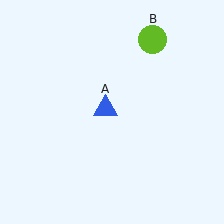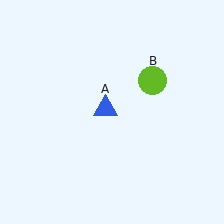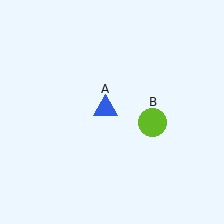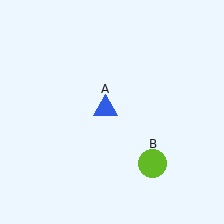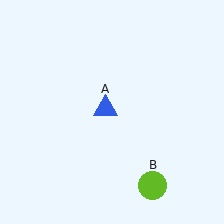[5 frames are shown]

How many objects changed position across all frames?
1 object changed position: lime circle (object B).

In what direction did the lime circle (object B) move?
The lime circle (object B) moved down.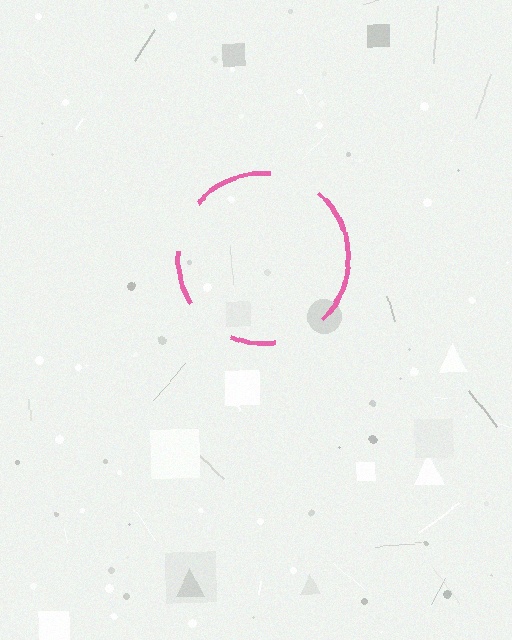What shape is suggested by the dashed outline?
The dashed outline suggests a circle.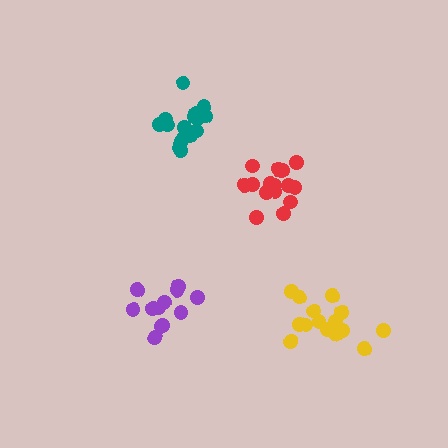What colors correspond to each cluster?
The clusters are colored: red, purple, teal, yellow.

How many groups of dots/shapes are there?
There are 4 groups.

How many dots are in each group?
Group 1: 15 dots, Group 2: 12 dots, Group 3: 16 dots, Group 4: 16 dots (59 total).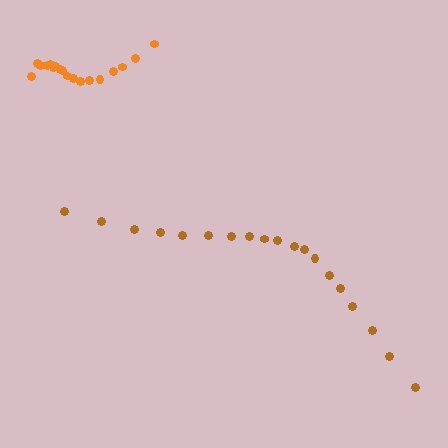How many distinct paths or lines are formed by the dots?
There are 2 distinct paths.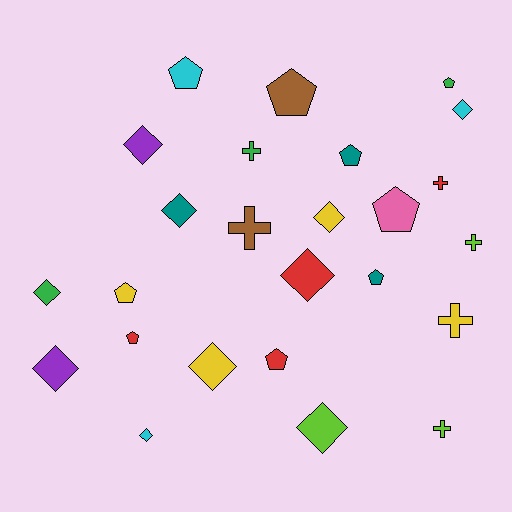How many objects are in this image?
There are 25 objects.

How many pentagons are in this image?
There are 9 pentagons.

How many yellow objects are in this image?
There are 4 yellow objects.